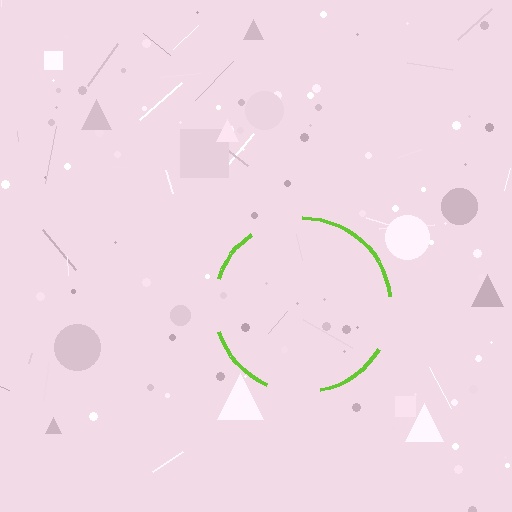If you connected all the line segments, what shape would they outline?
They would outline a circle.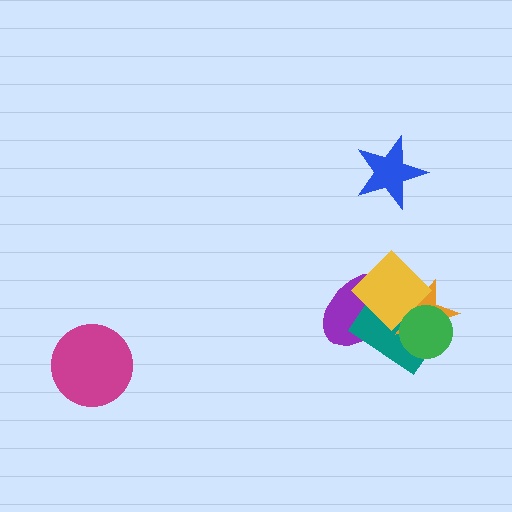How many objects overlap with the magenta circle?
0 objects overlap with the magenta circle.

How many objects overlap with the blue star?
0 objects overlap with the blue star.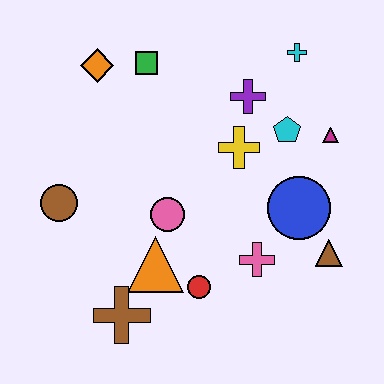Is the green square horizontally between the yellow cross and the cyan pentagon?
No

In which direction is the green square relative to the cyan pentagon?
The green square is to the left of the cyan pentagon.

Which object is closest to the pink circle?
The orange triangle is closest to the pink circle.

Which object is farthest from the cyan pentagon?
The brown cross is farthest from the cyan pentagon.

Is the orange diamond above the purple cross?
Yes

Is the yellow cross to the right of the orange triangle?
Yes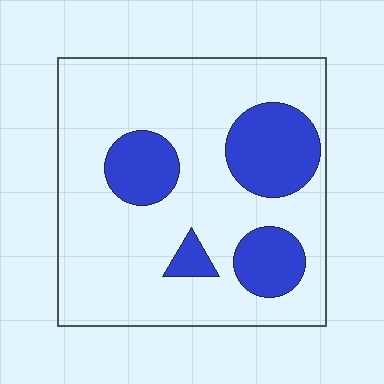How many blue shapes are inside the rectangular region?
4.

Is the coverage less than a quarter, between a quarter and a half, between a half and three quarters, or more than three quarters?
Less than a quarter.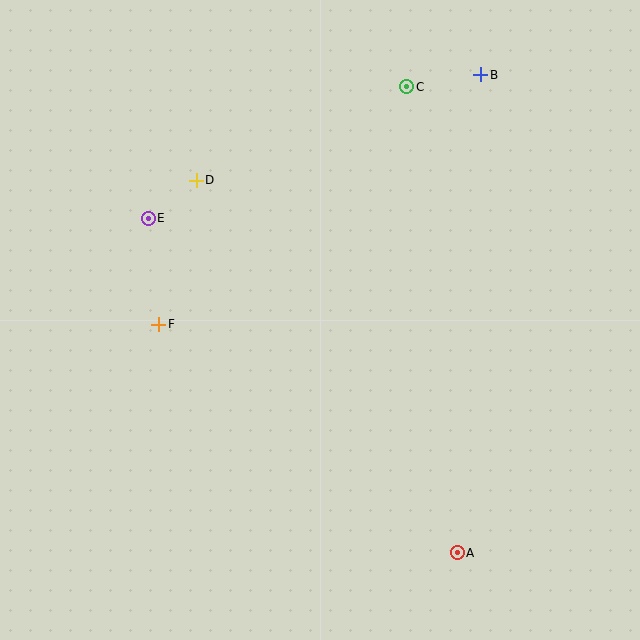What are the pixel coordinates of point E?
Point E is at (148, 218).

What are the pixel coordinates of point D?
Point D is at (196, 180).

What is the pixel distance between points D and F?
The distance between D and F is 149 pixels.